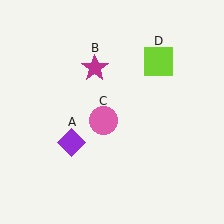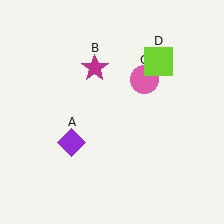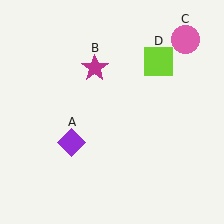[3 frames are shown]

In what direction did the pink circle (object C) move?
The pink circle (object C) moved up and to the right.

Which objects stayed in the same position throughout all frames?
Purple diamond (object A) and magenta star (object B) and lime square (object D) remained stationary.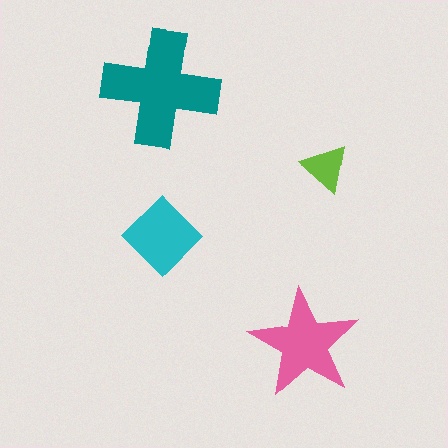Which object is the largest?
The teal cross.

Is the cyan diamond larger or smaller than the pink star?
Smaller.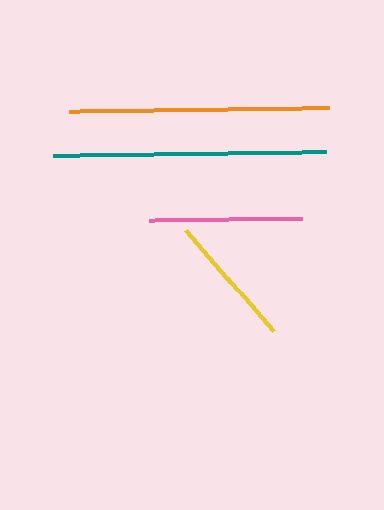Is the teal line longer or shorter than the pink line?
The teal line is longer than the pink line.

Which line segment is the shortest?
The yellow line is the shortest at approximately 134 pixels.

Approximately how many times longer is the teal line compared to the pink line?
The teal line is approximately 1.8 times the length of the pink line.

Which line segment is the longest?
The teal line is the longest at approximately 272 pixels.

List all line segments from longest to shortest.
From longest to shortest: teal, orange, pink, yellow.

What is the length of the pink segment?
The pink segment is approximately 153 pixels long.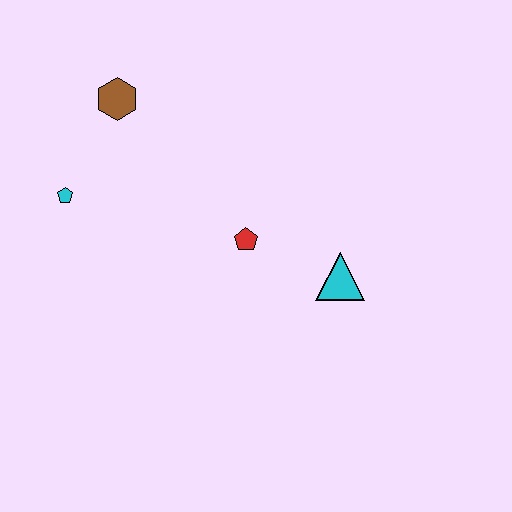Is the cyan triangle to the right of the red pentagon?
Yes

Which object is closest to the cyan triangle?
The red pentagon is closest to the cyan triangle.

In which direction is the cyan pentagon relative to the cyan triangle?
The cyan pentagon is to the left of the cyan triangle.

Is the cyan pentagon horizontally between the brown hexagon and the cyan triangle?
No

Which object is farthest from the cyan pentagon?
The cyan triangle is farthest from the cyan pentagon.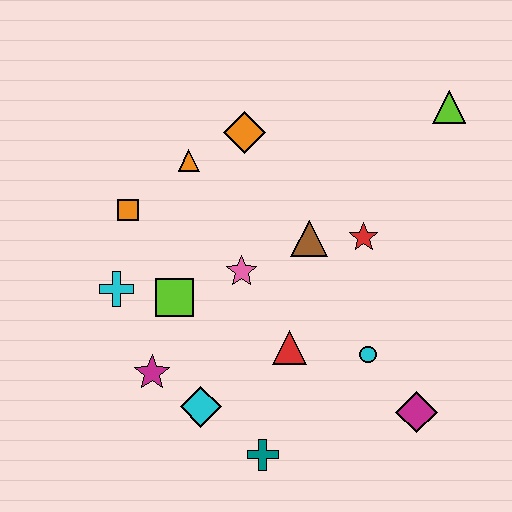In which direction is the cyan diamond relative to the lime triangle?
The cyan diamond is below the lime triangle.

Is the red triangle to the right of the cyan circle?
No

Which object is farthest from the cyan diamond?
The lime triangle is farthest from the cyan diamond.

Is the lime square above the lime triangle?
No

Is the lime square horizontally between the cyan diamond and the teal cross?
No